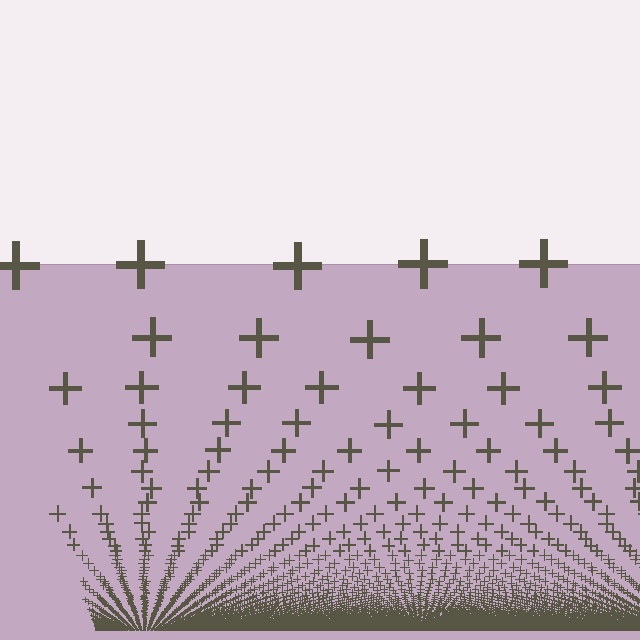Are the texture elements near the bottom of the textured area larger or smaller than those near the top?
Smaller. The gradient is inverted — elements near the bottom are smaller and denser.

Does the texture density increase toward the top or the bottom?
Density increases toward the bottom.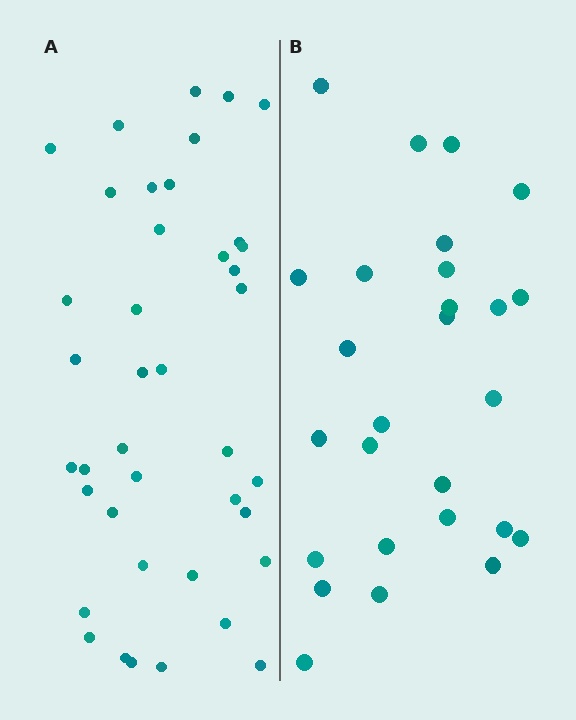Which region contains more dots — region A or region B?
Region A (the left region) has more dots.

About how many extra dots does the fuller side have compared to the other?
Region A has approximately 15 more dots than region B.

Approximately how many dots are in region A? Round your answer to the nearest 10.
About 40 dots.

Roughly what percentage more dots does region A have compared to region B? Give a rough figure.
About 50% more.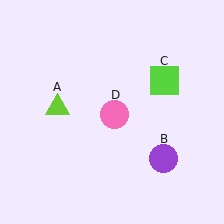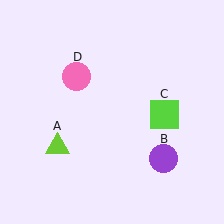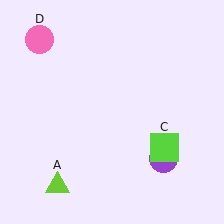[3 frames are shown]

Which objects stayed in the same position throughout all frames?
Purple circle (object B) remained stationary.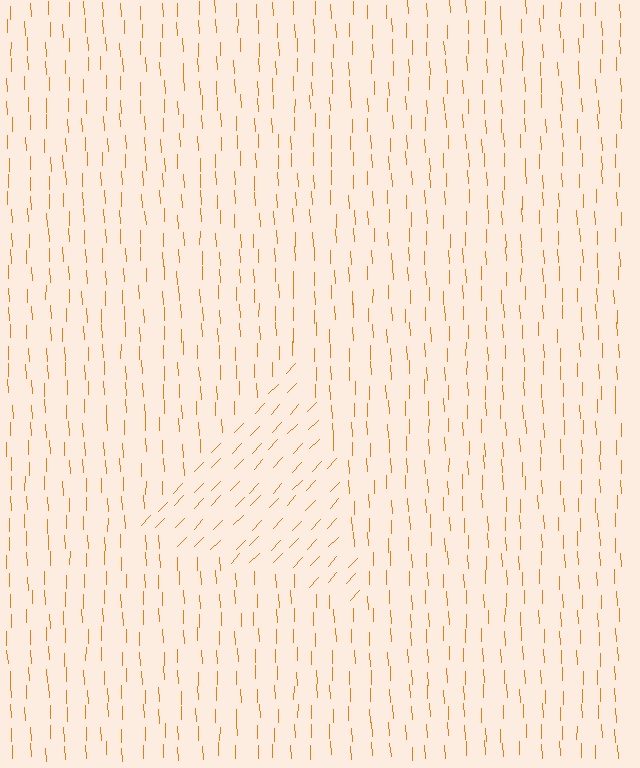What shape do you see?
I see a triangle.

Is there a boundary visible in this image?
Yes, there is a texture boundary formed by a change in line orientation.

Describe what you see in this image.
The image is filled with small orange line segments. A triangle region in the image has lines oriented differently from the surrounding lines, creating a visible texture boundary.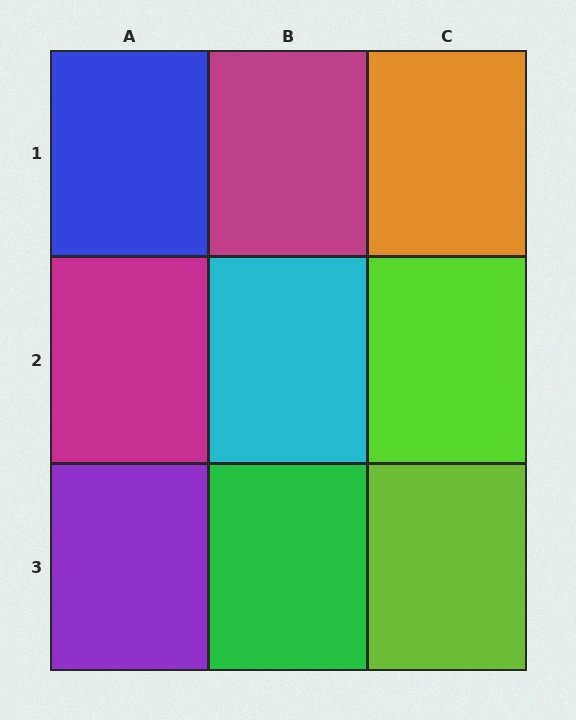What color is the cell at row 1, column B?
Magenta.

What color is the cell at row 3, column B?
Green.